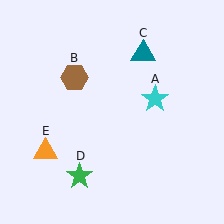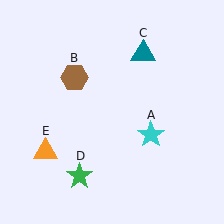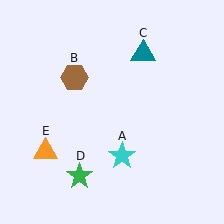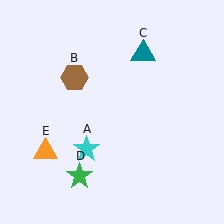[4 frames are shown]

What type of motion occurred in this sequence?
The cyan star (object A) rotated clockwise around the center of the scene.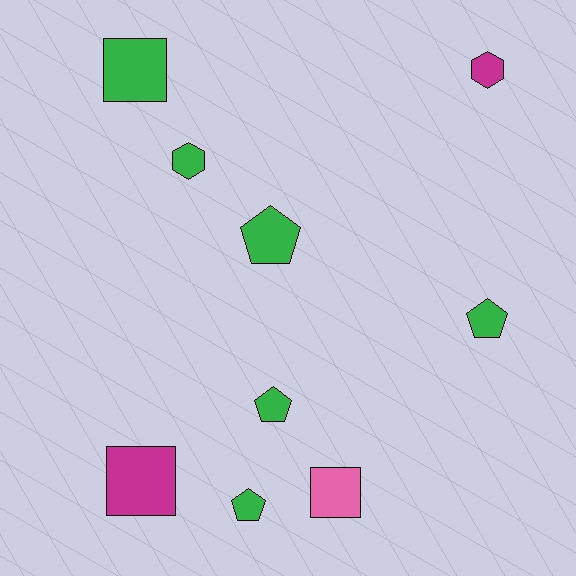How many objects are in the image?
There are 9 objects.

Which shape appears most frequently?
Pentagon, with 4 objects.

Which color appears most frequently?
Green, with 6 objects.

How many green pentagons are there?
There are 4 green pentagons.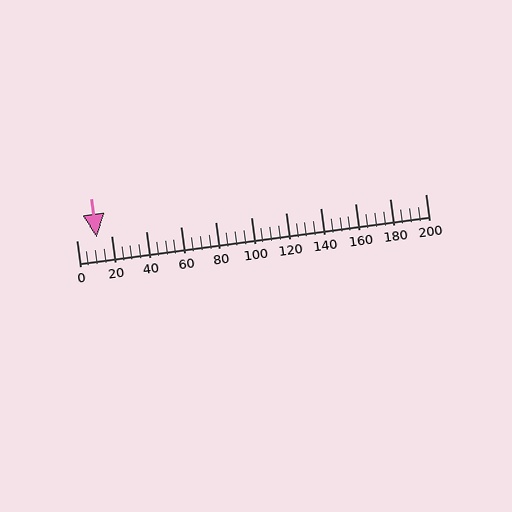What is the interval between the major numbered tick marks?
The major tick marks are spaced 20 units apart.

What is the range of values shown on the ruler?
The ruler shows values from 0 to 200.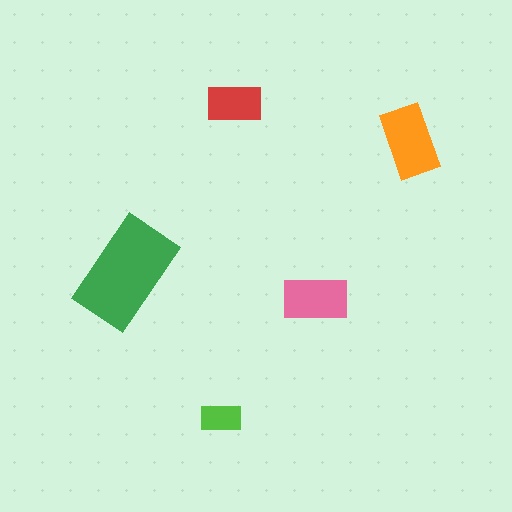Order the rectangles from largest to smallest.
the green one, the orange one, the pink one, the red one, the lime one.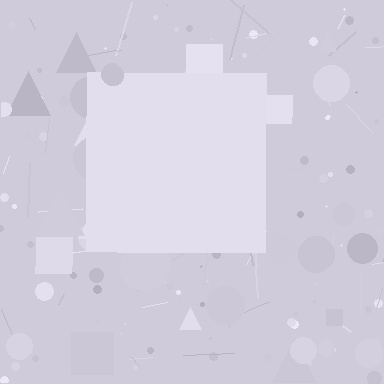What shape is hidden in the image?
A square is hidden in the image.